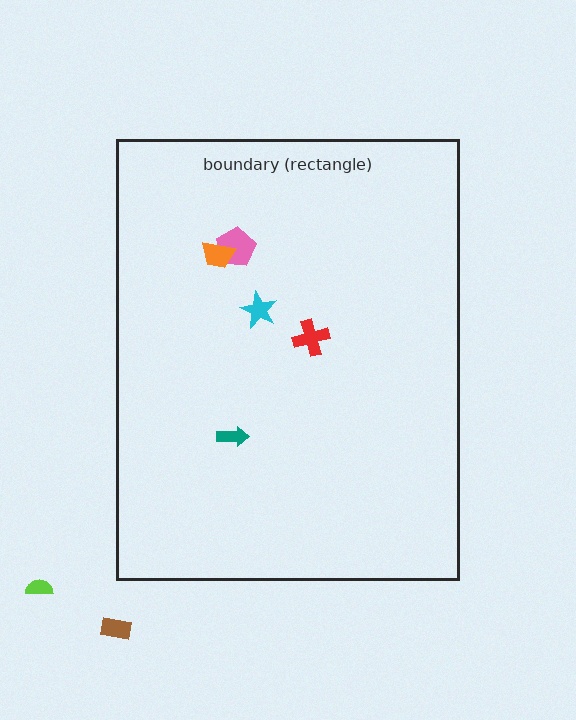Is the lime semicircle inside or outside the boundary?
Outside.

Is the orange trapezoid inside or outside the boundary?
Inside.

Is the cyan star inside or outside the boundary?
Inside.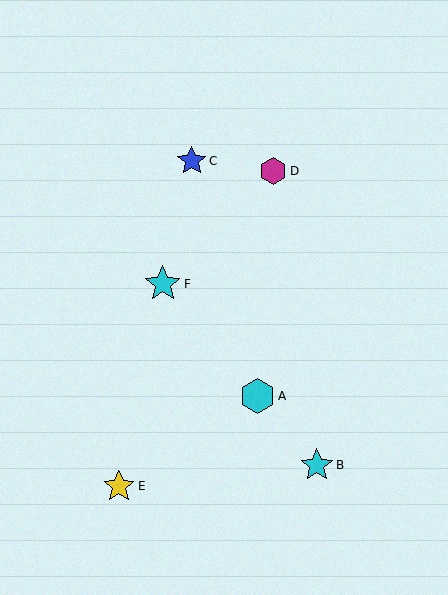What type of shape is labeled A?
Shape A is a cyan hexagon.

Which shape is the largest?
The cyan star (labeled F) is the largest.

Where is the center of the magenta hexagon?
The center of the magenta hexagon is at (273, 171).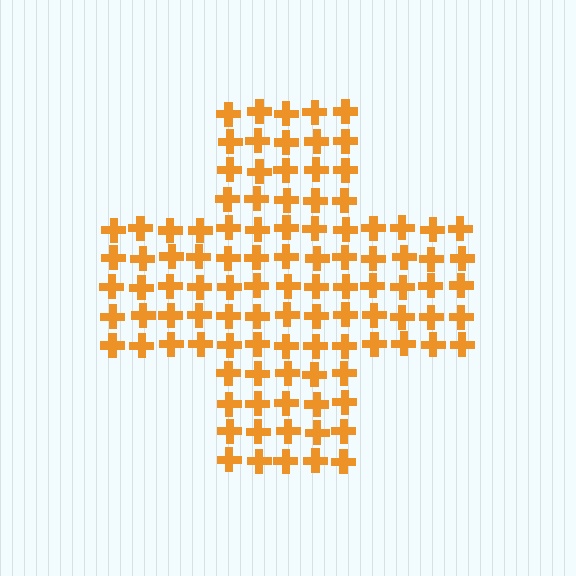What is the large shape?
The large shape is a cross.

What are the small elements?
The small elements are crosses.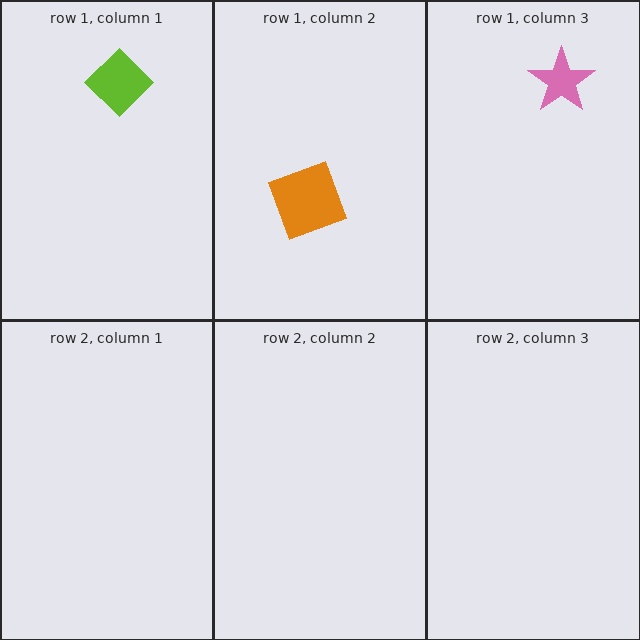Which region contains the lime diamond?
The row 1, column 1 region.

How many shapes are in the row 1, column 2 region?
1.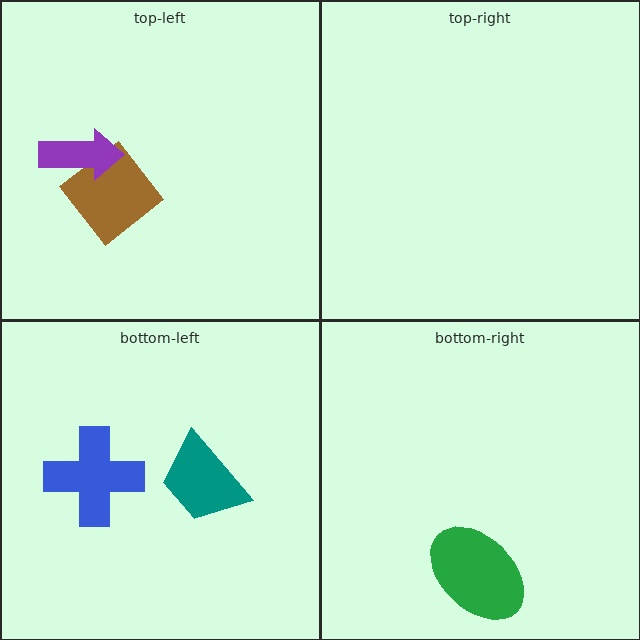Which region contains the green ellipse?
The bottom-right region.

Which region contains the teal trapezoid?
The bottom-left region.